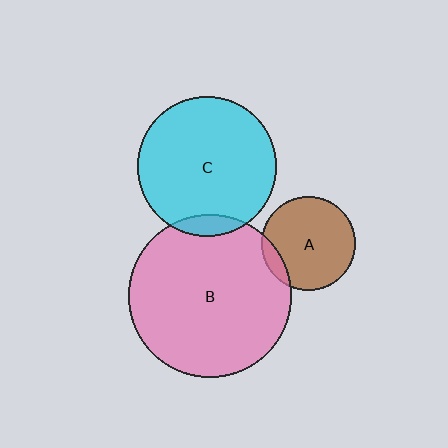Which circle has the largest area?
Circle B (pink).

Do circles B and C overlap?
Yes.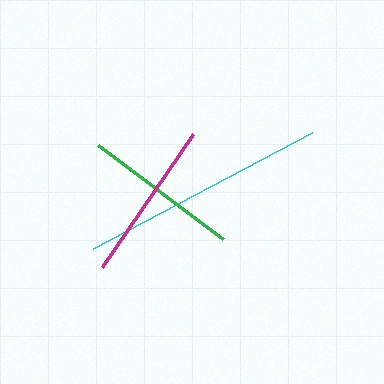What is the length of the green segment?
The green segment is approximately 156 pixels long.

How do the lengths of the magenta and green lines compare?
The magenta and green lines are approximately the same length.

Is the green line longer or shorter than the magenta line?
The magenta line is longer than the green line.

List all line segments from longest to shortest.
From longest to shortest: cyan, magenta, green.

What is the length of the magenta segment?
The magenta segment is approximately 161 pixels long.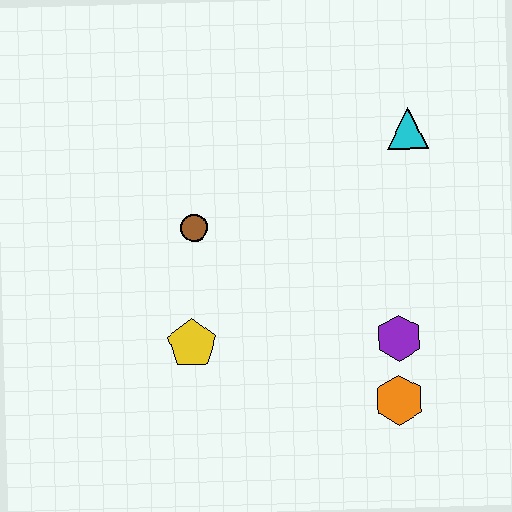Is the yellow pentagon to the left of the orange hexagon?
Yes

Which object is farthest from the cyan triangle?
The yellow pentagon is farthest from the cyan triangle.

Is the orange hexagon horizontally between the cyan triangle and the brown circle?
Yes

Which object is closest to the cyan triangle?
The purple hexagon is closest to the cyan triangle.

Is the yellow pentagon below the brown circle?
Yes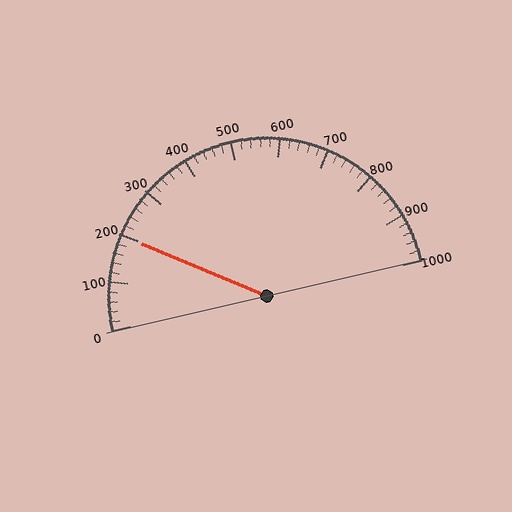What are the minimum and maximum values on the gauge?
The gauge ranges from 0 to 1000.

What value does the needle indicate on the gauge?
The needle indicates approximately 200.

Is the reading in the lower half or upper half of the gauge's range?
The reading is in the lower half of the range (0 to 1000).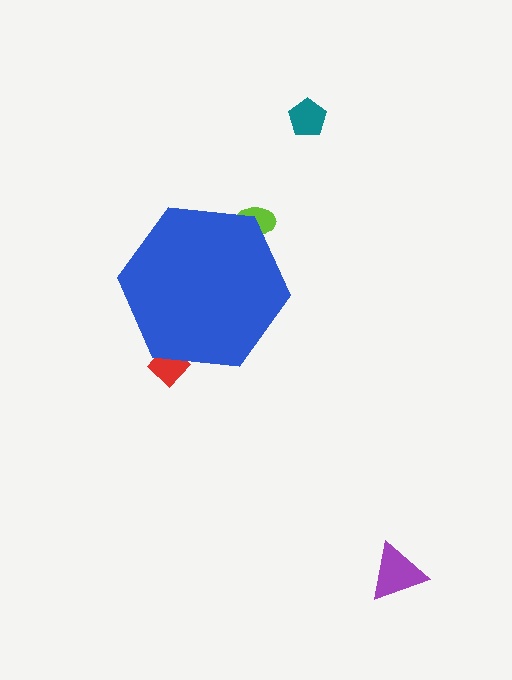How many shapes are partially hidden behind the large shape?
2 shapes are partially hidden.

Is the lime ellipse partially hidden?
Yes, the lime ellipse is partially hidden behind the blue hexagon.